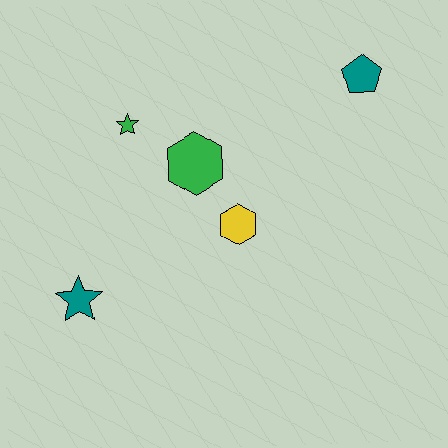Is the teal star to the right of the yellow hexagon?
No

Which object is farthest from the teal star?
The teal pentagon is farthest from the teal star.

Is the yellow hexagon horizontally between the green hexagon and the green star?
No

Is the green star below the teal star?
No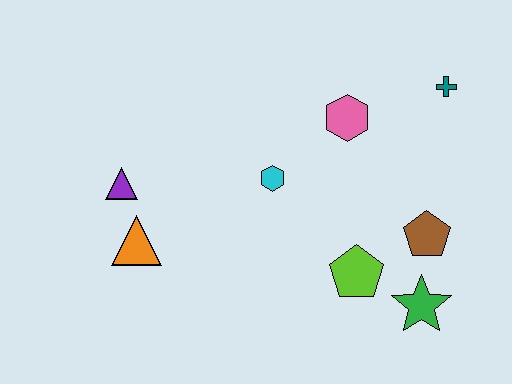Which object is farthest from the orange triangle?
The teal cross is farthest from the orange triangle.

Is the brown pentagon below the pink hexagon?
Yes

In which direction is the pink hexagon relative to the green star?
The pink hexagon is above the green star.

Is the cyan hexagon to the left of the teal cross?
Yes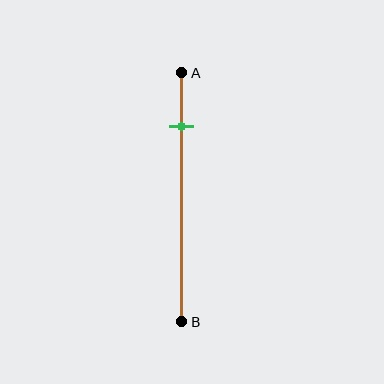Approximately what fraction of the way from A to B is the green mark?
The green mark is approximately 20% of the way from A to B.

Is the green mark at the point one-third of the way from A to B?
No, the mark is at about 20% from A, not at the 33% one-third point.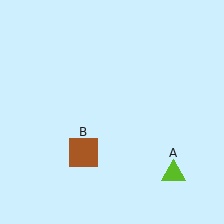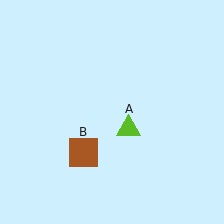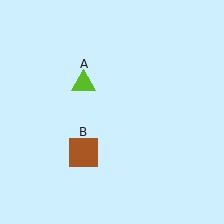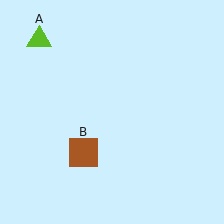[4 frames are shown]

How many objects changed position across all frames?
1 object changed position: lime triangle (object A).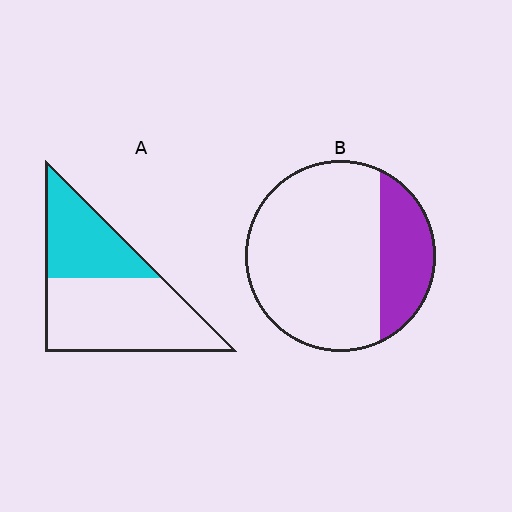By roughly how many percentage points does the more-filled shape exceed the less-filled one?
By roughly 15 percentage points (A over B).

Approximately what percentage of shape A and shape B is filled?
A is approximately 40% and B is approximately 25%.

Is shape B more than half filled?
No.